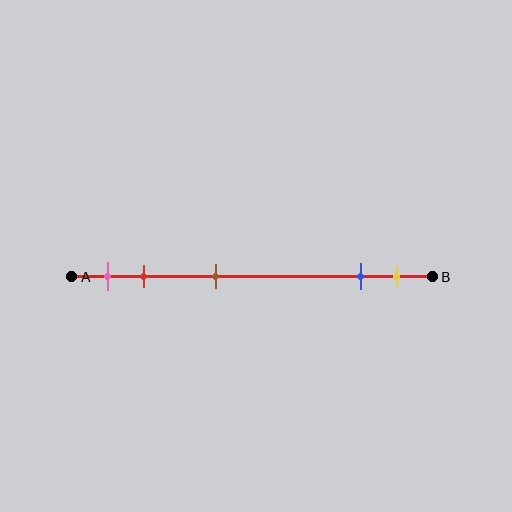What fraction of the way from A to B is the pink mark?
The pink mark is approximately 10% (0.1) of the way from A to B.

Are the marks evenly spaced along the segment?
No, the marks are not evenly spaced.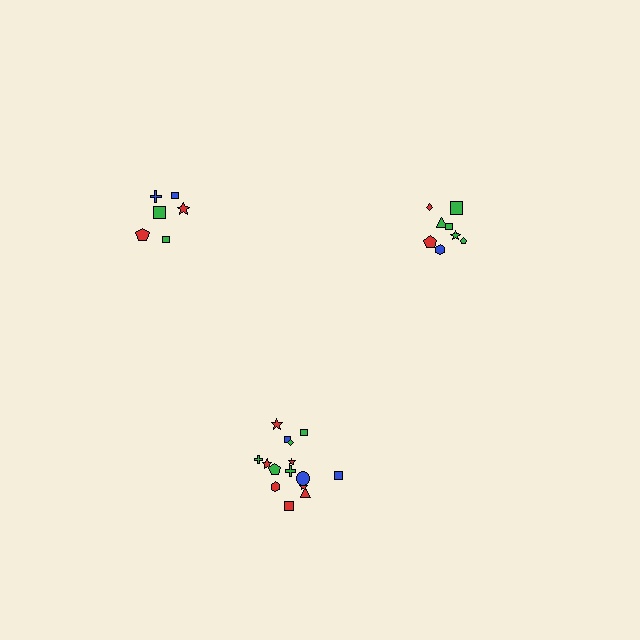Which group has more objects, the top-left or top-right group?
The top-right group.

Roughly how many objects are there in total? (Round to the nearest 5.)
Roughly 30 objects in total.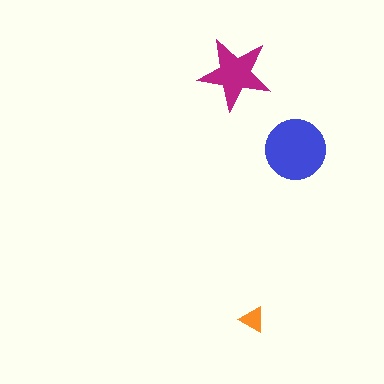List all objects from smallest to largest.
The orange triangle, the magenta star, the blue circle.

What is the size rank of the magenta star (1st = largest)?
2nd.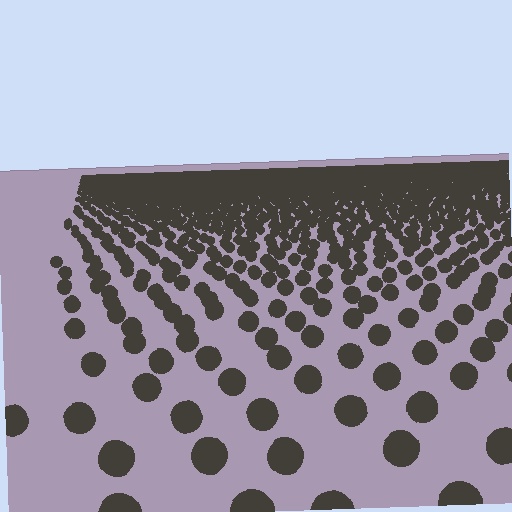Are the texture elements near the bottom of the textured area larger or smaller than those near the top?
Larger. Near the bottom, elements are closer to the viewer and appear at a bigger on-screen size.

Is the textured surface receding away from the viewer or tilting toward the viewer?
The surface is receding away from the viewer. Texture elements get smaller and denser toward the top.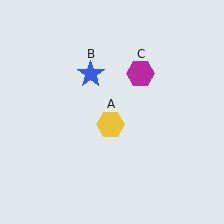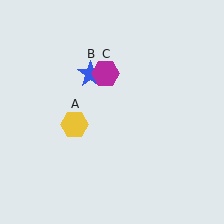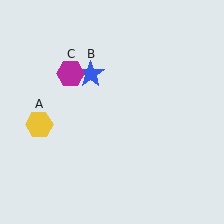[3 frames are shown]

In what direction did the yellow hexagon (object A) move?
The yellow hexagon (object A) moved left.